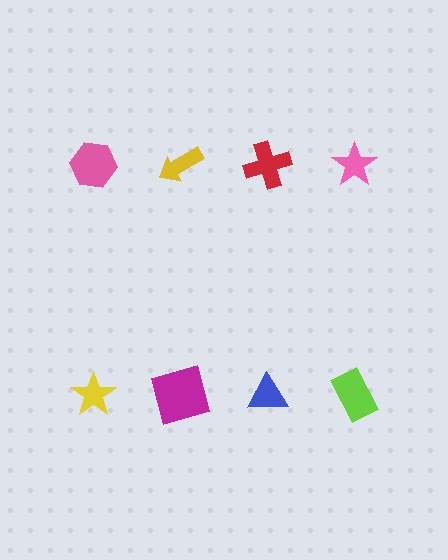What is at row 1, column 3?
A red cross.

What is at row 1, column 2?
A yellow arrow.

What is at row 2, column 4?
A lime rectangle.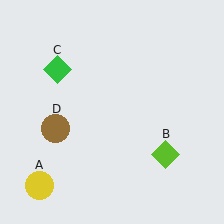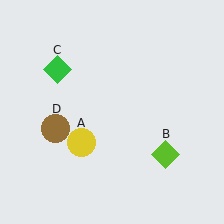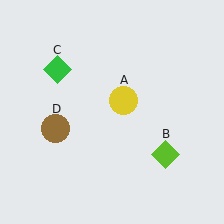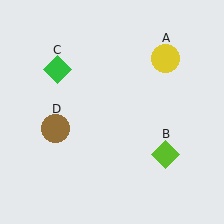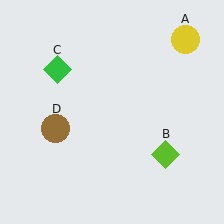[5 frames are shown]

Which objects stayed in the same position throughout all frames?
Lime diamond (object B) and green diamond (object C) and brown circle (object D) remained stationary.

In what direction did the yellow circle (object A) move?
The yellow circle (object A) moved up and to the right.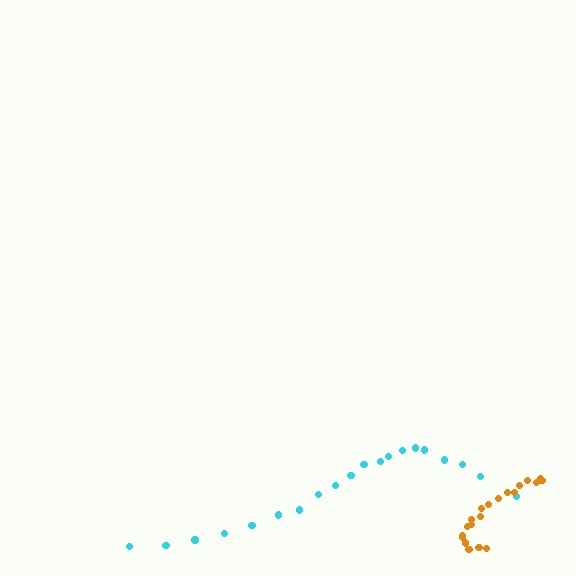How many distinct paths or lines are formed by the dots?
There are 2 distinct paths.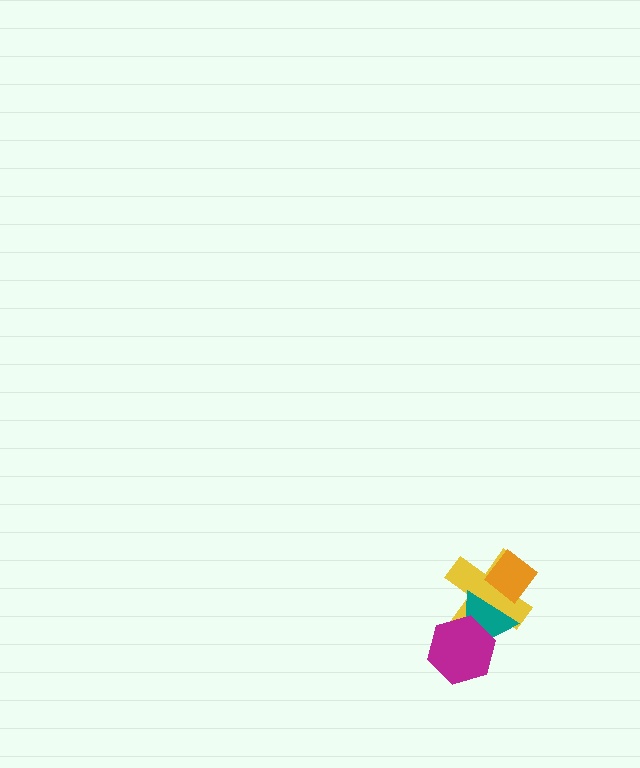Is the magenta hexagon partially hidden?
No, no other shape covers it.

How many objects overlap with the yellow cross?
3 objects overlap with the yellow cross.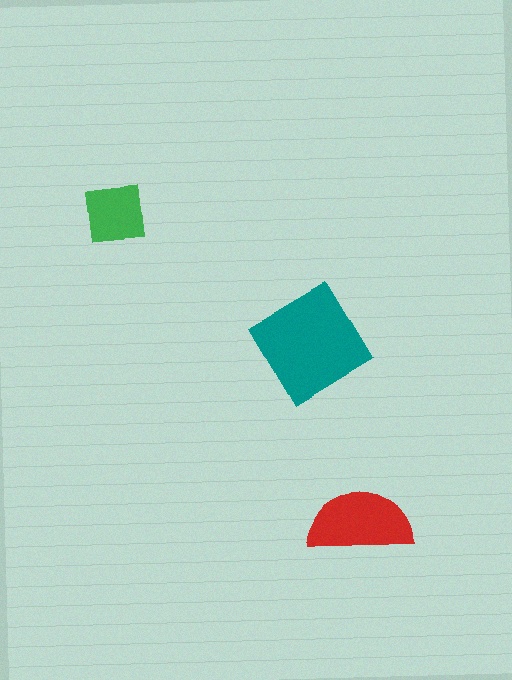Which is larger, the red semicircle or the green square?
The red semicircle.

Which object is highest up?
The green square is topmost.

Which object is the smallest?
The green square.